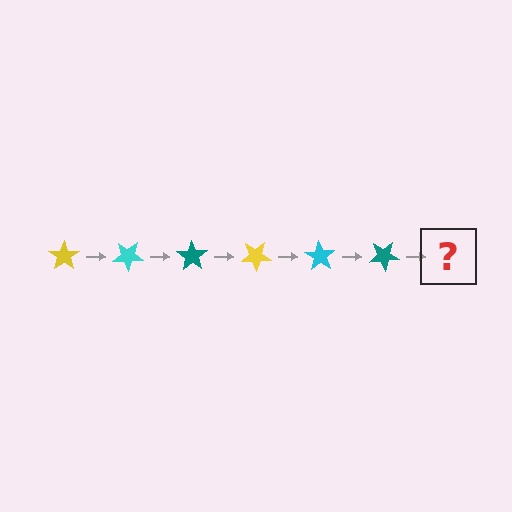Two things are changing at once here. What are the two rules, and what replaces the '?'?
The two rules are that it rotates 35 degrees each step and the color cycles through yellow, cyan, and teal. The '?' should be a yellow star, rotated 210 degrees from the start.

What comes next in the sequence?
The next element should be a yellow star, rotated 210 degrees from the start.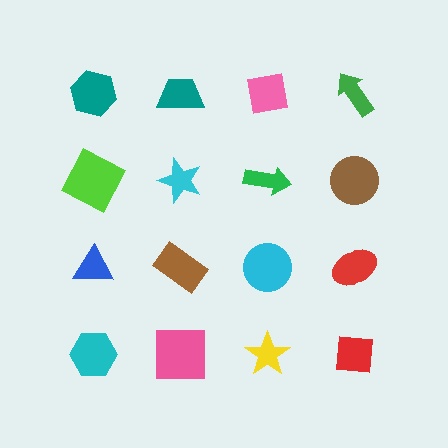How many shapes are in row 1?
4 shapes.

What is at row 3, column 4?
A red ellipse.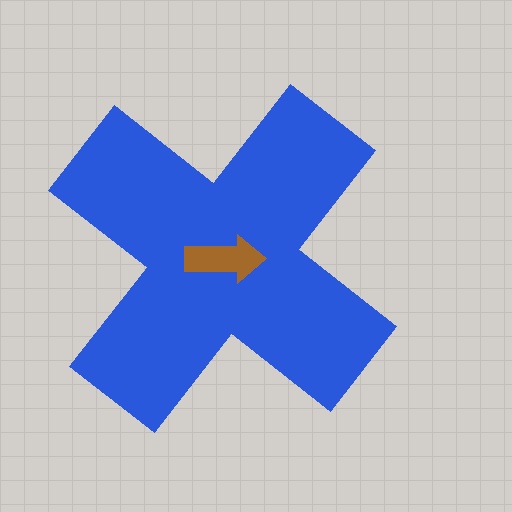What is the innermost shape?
The brown arrow.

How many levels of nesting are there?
2.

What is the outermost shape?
The blue cross.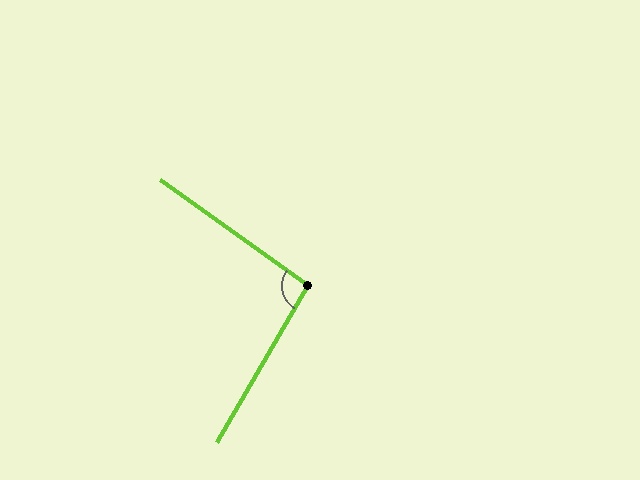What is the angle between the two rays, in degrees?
Approximately 95 degrees.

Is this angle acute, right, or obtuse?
It is obtuse.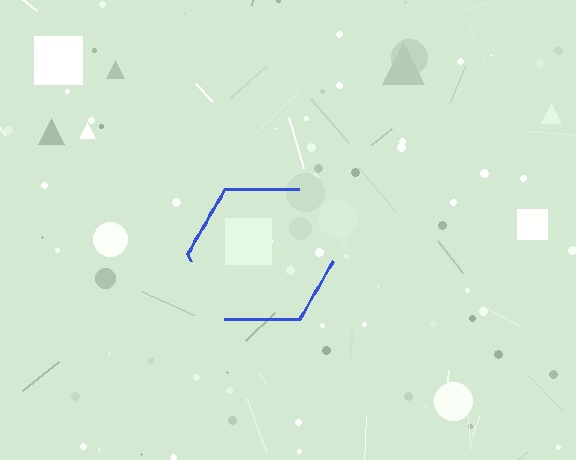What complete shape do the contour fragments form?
The contour fragments form a hexagon.